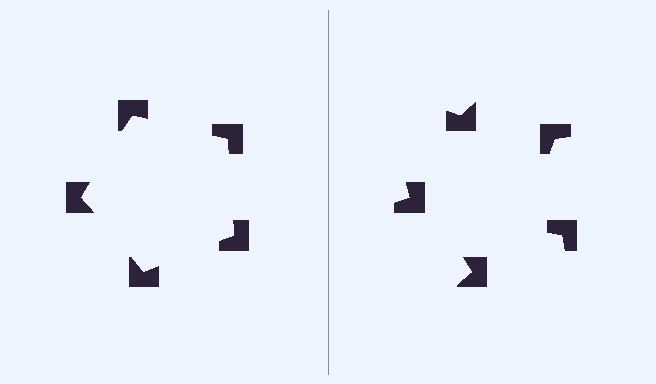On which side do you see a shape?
An illusory pentagon appears on the left side. On the right side the wedge cuts are rotated, so no coherent shape forms.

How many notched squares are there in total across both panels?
10 — 5 on each side.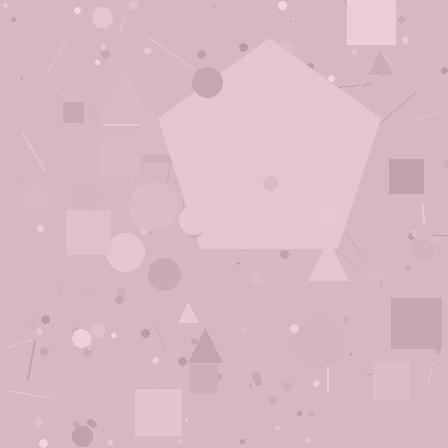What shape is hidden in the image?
A pentagon is hidden in the image.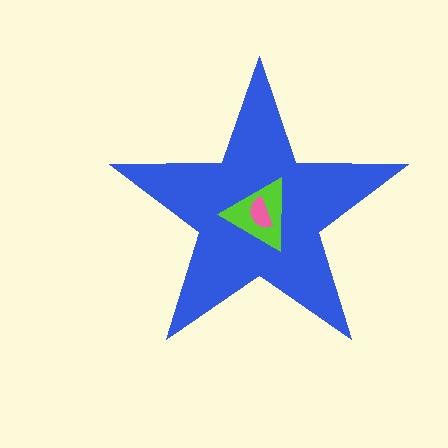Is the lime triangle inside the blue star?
Yes.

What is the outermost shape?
The blue star.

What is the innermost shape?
The pink semicircle.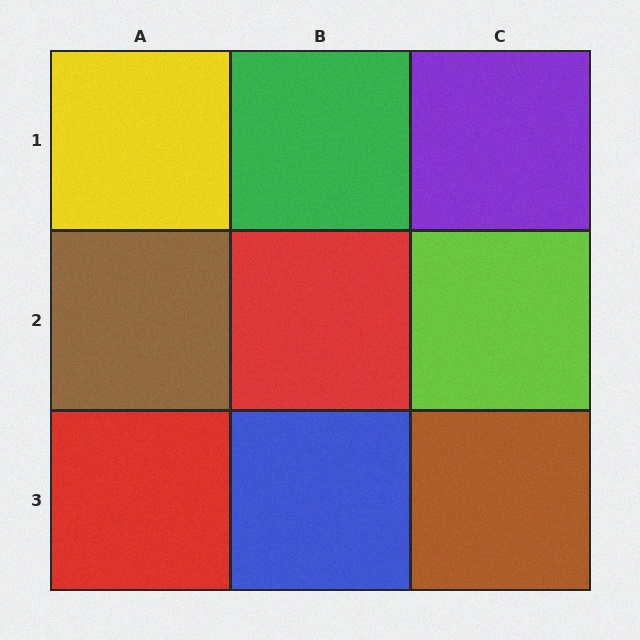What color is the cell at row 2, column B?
Red.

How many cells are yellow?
1 cell is yellow.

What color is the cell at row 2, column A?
Brown.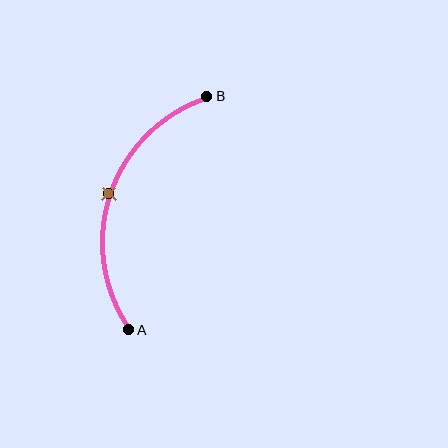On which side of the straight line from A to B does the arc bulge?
The arc bulges to the left of the straight line connecting A and B.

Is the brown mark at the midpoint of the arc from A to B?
Yes. The brown mark lies on the arc at equal arc-length from both A and B — it is the arc midpoint.